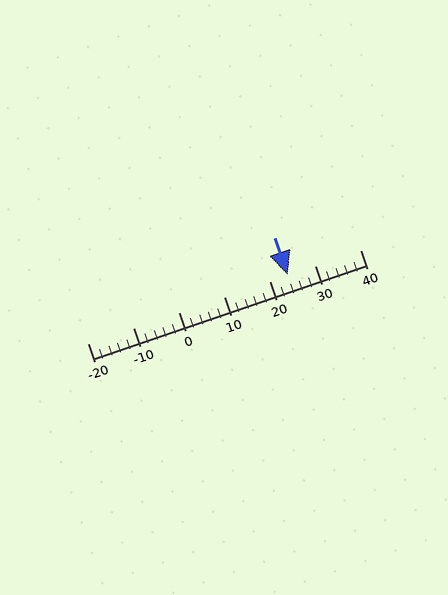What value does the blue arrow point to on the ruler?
The blue arrow points to approximately 24.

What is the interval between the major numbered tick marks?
The major tick marks are spaced 10 units apart.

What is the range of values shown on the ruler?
The ruler shows values from -20 to 40.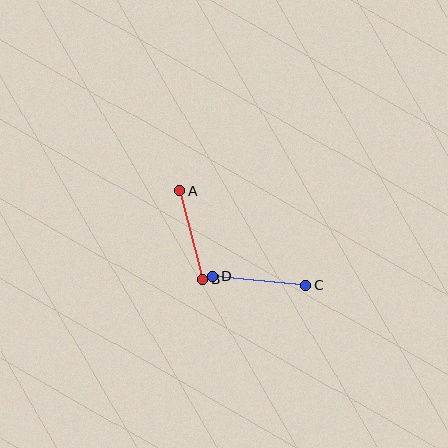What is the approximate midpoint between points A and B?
The midpoint is at approximately (191, 235) pixels.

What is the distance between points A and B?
The distance is approximately 91 pixels.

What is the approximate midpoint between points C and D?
The midpoint is at approximately (259, 281) pixels.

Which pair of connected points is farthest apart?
Points C and D are farthest apart.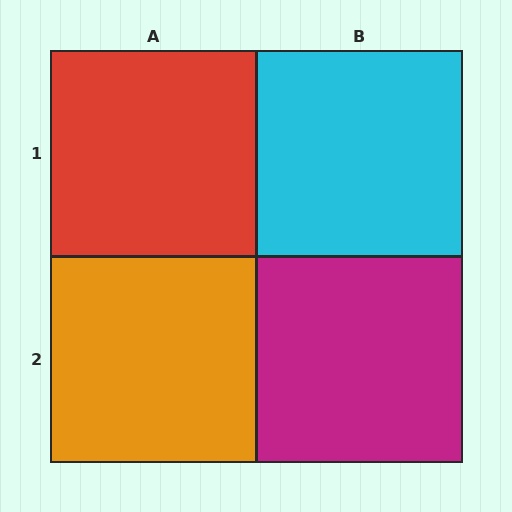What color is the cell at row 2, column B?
Magenta.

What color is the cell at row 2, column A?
Orange.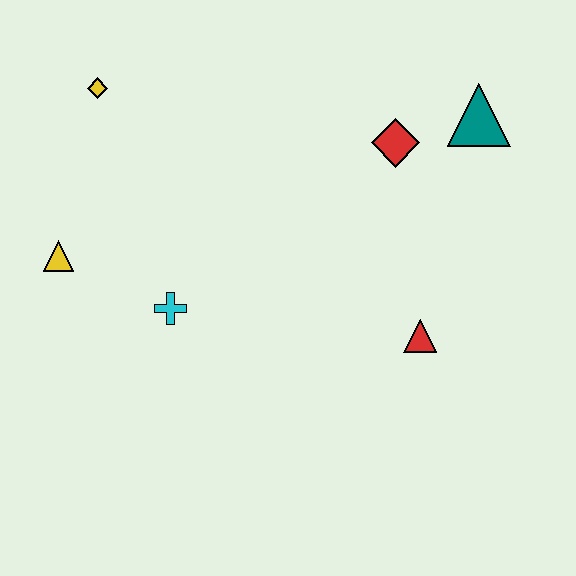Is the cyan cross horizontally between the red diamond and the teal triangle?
No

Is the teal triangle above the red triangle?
Yes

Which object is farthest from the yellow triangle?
The teal triangle is farthest from the yellow triangle.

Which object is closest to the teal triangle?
The red diamond is closest to the teal triangle.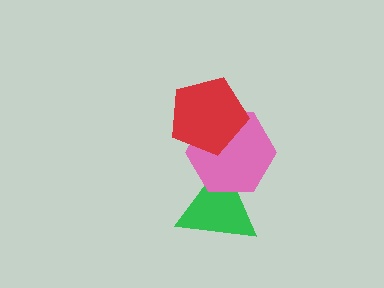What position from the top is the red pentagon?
The red pentagon is 1st from the top.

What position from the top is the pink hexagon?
The pink hexagon is 2nd from the top.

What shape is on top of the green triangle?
The pink hexagon is on top of the green triangle.